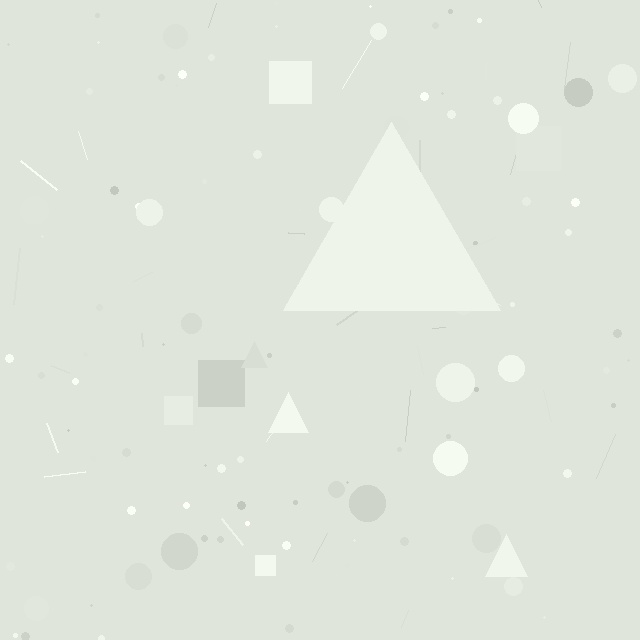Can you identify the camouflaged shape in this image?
The camouflaged shape is a triangle.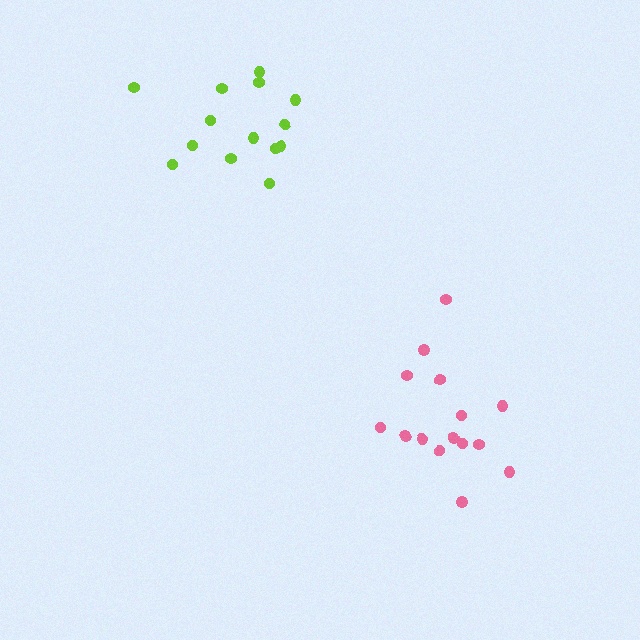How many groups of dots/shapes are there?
There are 2 groups.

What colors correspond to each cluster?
The clusters are colored: lime, pink.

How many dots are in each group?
Group 1: 14 dots, Group 2: 15 dots (29 total).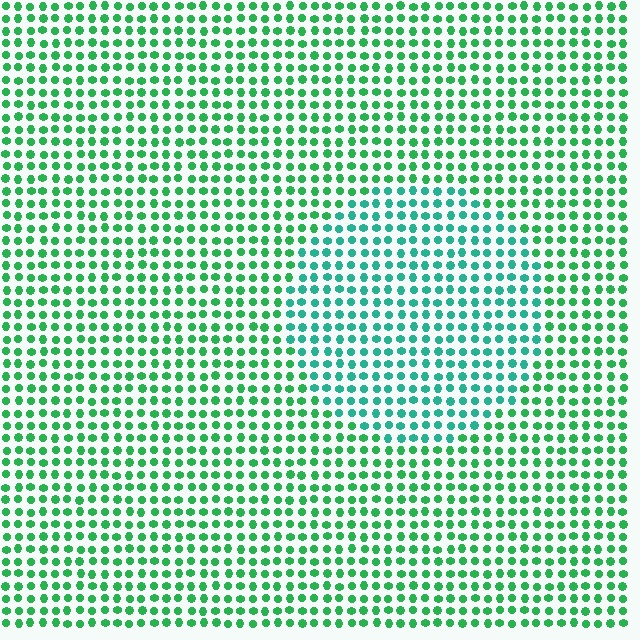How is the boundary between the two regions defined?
The boundary is defined purely by a slight shift in hue (about 29 degrees). Spacing, size, and orientation are identical on both sides.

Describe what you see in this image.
The image is filled with small green elements in a uniform arrangement. A circle-shaped region is visible where the elements are tinted to a slightly different hue, forming a subtle color boundary.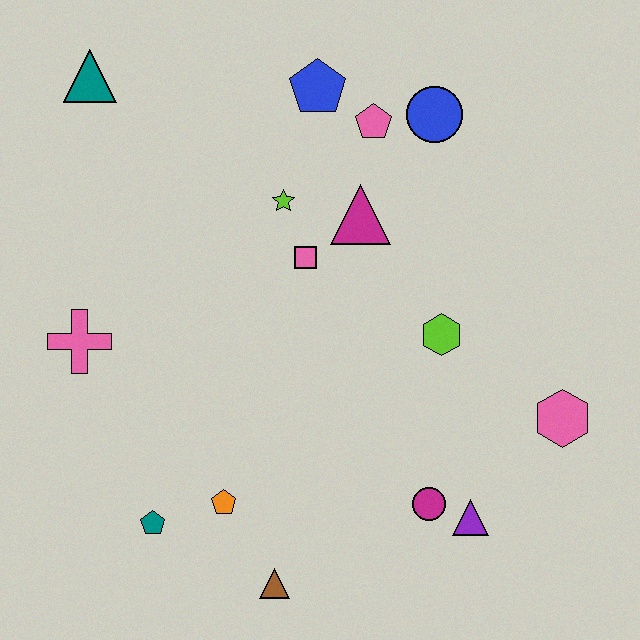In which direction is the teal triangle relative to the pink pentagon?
The teal triangle is to the left of the pink pentagon.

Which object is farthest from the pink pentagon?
The brown triangle is farthest from the pink pentagon.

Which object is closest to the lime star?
The pink square is closest to the lime star.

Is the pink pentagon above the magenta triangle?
Yes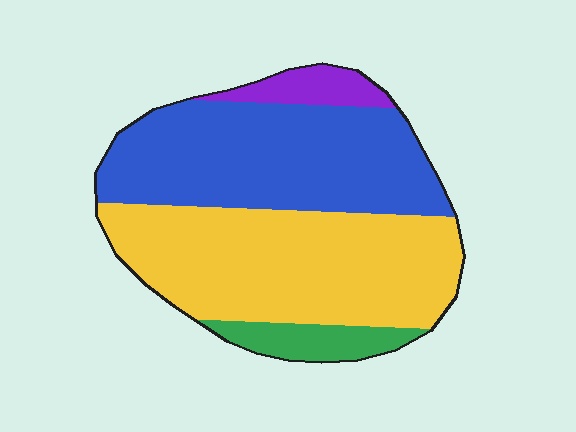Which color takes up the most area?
Yellow, at roughly 45%.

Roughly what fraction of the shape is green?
Green takes up about one tenth (1/10) of the shape.